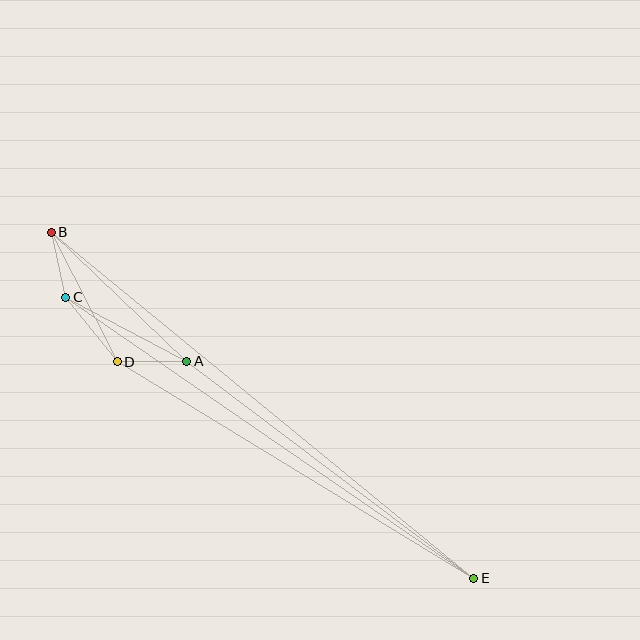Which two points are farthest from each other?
Points B and E are farthest from each other.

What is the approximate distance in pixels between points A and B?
The distance between A and B is approximately 187 pixels.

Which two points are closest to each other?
Points B and C are closest to each other.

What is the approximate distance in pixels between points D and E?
The distance between D and E is approximately 417 pixels.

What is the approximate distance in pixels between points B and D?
The distance between B and D is approximately 145 pixels.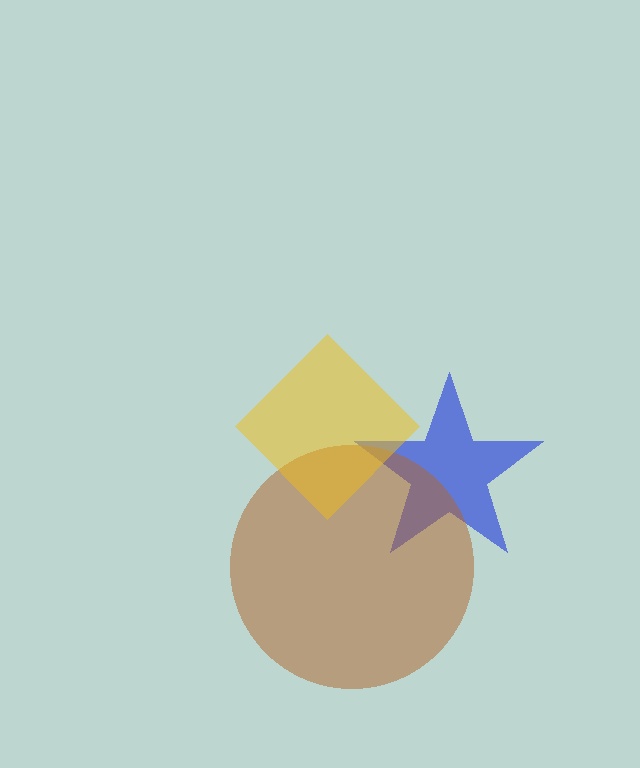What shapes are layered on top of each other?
The layered shapes are: a blue star, a brown circle, a yellow diamond.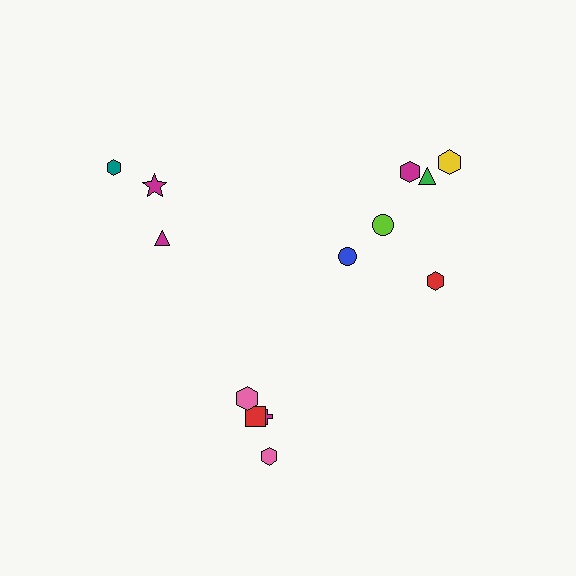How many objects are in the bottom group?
There are 4 objects.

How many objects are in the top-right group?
There are 6 objects.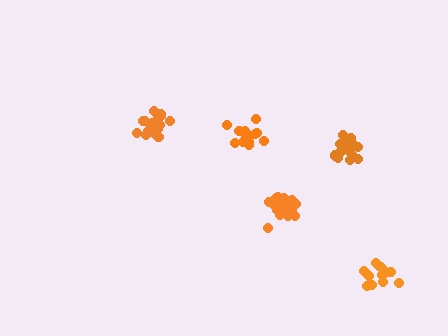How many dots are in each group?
Group 1: 14 dots, Group 2: 17 dots, Group 3: 19 dots, Group 4: 14 dots, Group 5: 16 dots (80 total).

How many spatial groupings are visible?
There are 5 spatial groupings.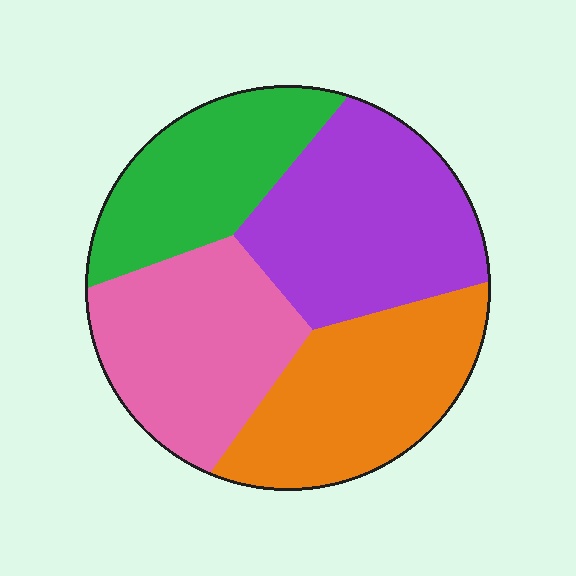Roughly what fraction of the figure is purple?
Purple takes up about one quarter (1/4) of the figure.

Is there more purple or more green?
Purple.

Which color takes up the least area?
Green, at roughly 20%.